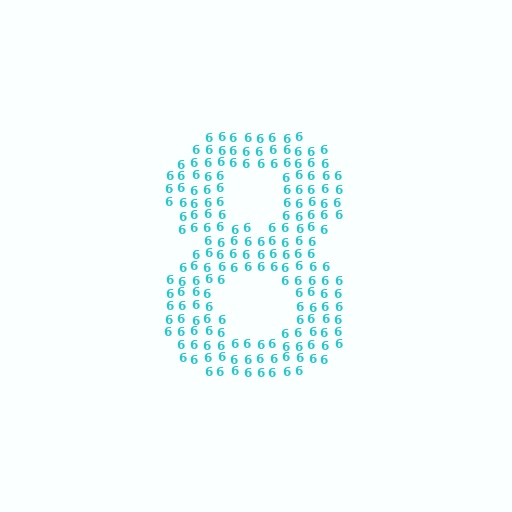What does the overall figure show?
The overall figure shows the digit 8.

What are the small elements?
The small elements are digit 6's.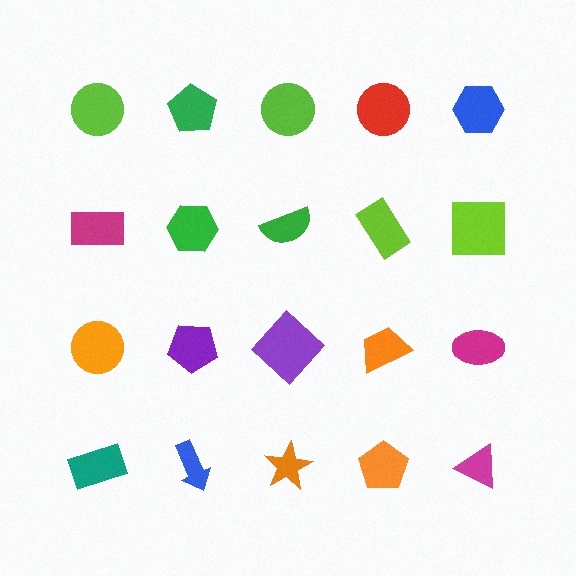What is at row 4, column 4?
An orange pentagon.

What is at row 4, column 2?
A blue arrow.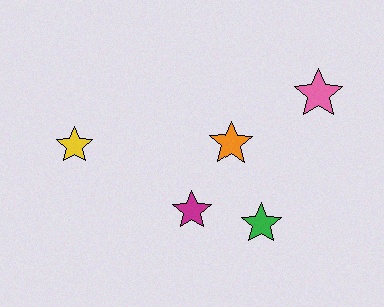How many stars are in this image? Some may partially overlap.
There are 5 stars.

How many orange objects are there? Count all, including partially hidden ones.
There is 1 orange object.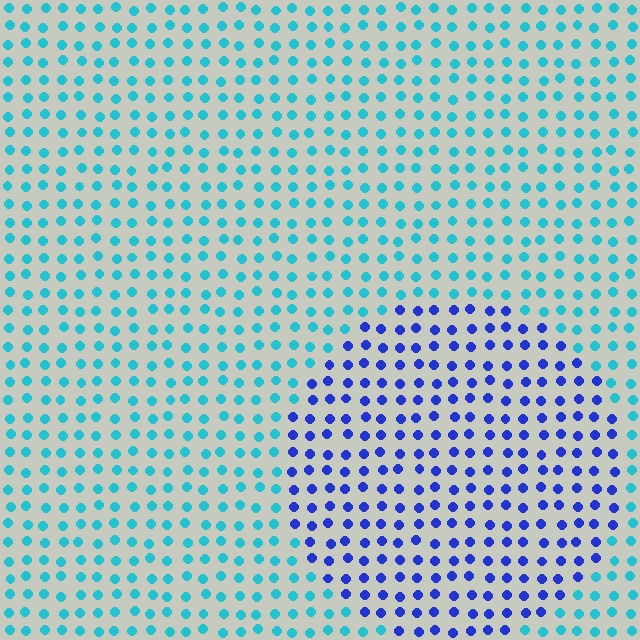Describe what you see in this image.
The image is filled with small cyan elements in a uniform arrangement. A circle-shaped region is visible where the elements are tinted to a slightly different hue, forming a subtle color boundary.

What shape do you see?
I see a circle.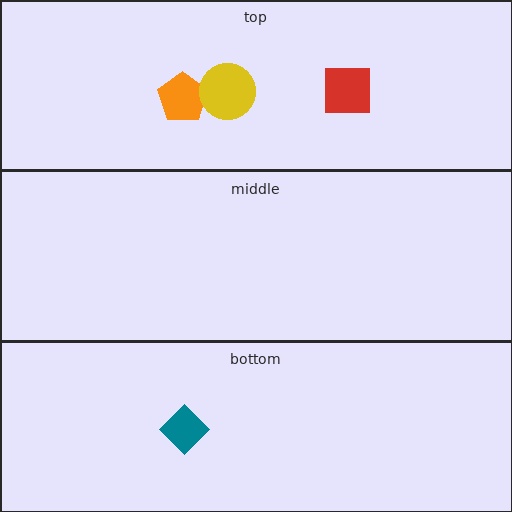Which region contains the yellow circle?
The top region.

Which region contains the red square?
The top region.